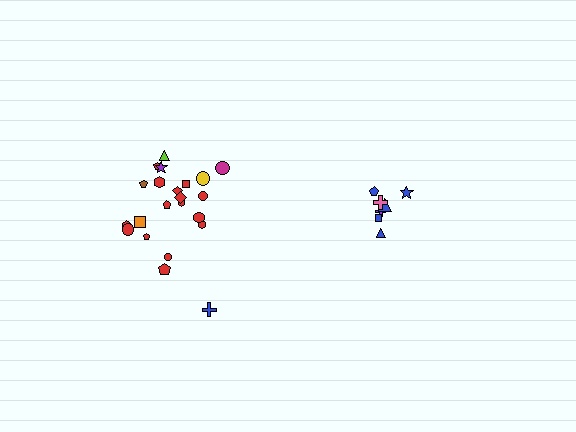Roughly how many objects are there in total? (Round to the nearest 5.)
Roughly 30 objects in total.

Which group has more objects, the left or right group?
The left group.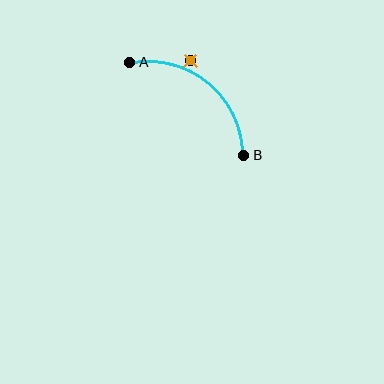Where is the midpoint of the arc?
The arc midpoint is the point on the curve farthest from the straight line joining A and B. It sits above and to the right of that line.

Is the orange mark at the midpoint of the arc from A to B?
No — the orange mark does not lie on the arc at all. It sits slightly outside the curve.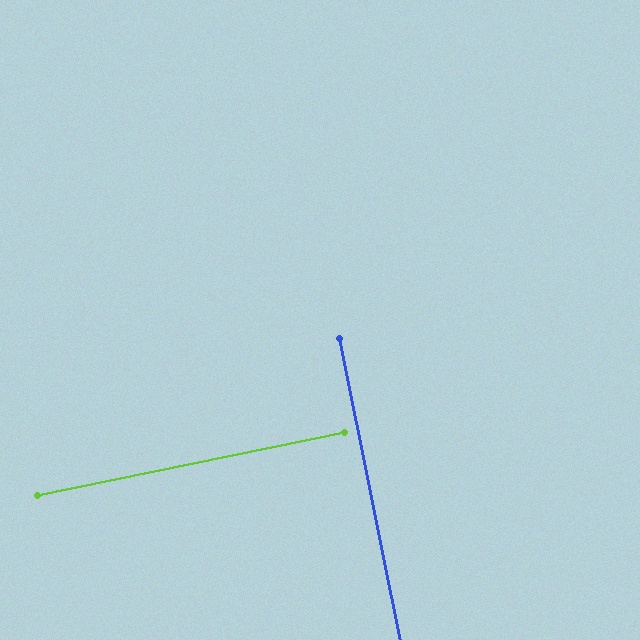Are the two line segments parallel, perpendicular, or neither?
Perpendicular — they meet at approximately 90°.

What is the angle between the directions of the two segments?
Approximately 90 degrees.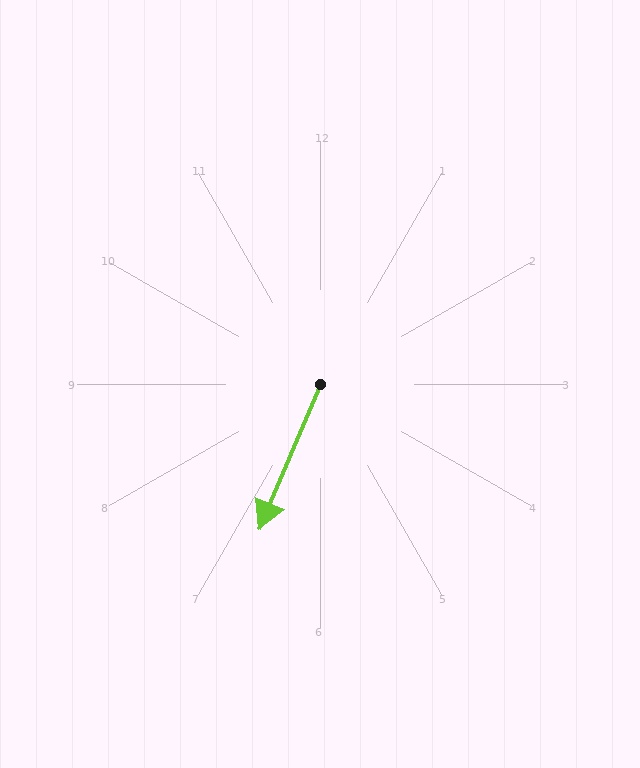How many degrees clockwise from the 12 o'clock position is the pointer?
Approximately 203 degrees.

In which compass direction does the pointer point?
Southwest.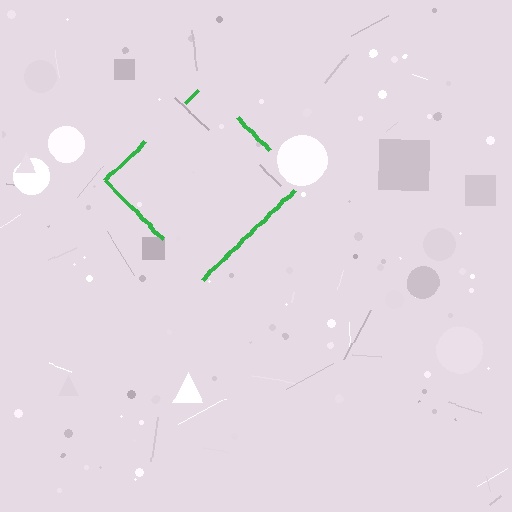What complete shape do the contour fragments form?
The contour fragments form a diamond.